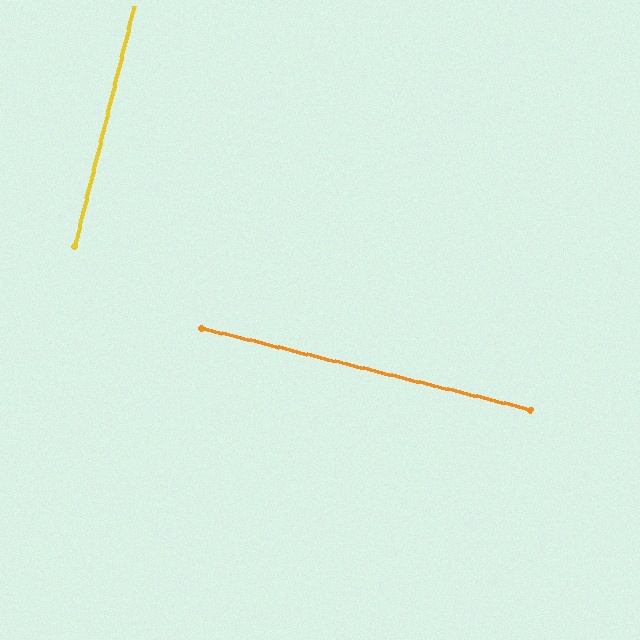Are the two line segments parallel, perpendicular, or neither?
Perpendicular — they meet at approximately 90°.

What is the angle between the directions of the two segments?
Approximately 90 degrees.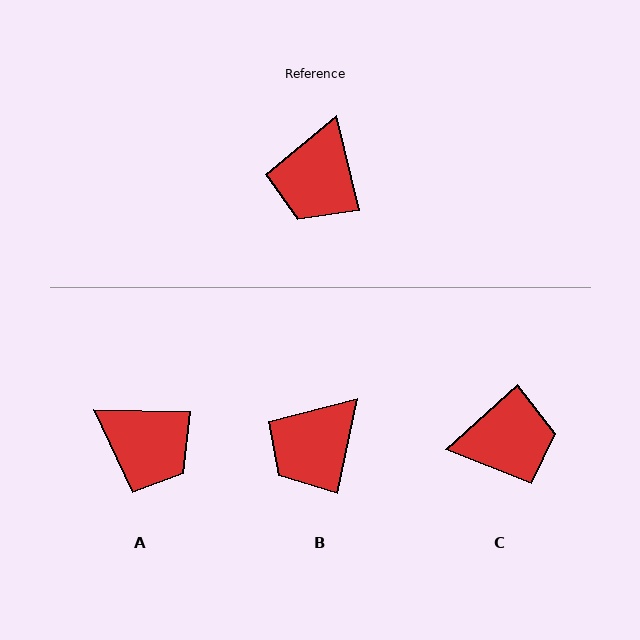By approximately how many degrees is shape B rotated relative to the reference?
Approximately 25 degrees clockwise.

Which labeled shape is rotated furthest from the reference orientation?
C, about 119 degrees away.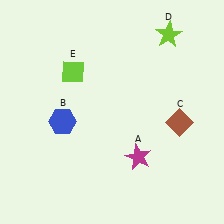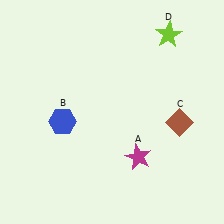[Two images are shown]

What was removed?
The lime diamond (E) was removed in Image 2.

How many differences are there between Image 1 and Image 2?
There is 1 difference between the two images.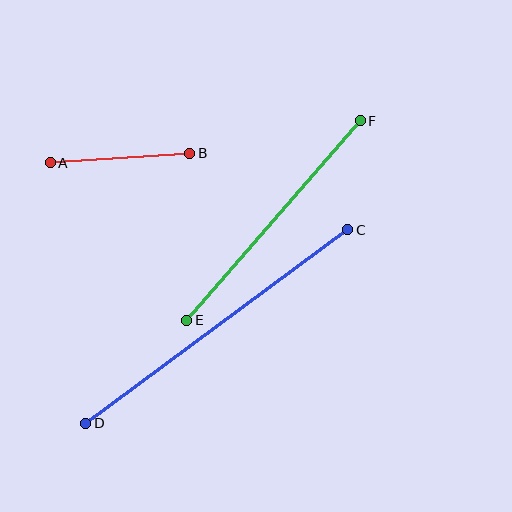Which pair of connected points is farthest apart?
Points C and D are farthest apart.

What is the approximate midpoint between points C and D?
The midpoint is at approximately (217, 326) pixels.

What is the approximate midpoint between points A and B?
The midpoint is at approximately (120, 158) pixels.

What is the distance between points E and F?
The distance is approximately 264 pixels.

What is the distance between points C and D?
The distance is approximately 326 pixels.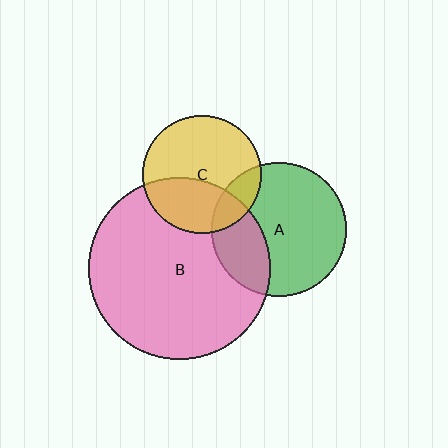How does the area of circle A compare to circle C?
Approximately 1.3 times.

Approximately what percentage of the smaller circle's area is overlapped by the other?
Approximately 15%.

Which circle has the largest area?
Circle B (pink).